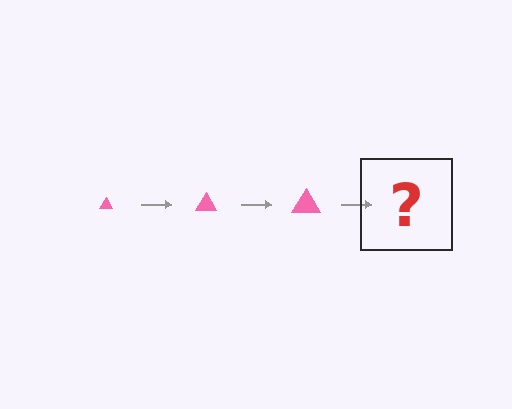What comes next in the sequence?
The next element should be a pink triangle, larger than the previous one.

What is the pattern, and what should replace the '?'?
The pattern is that the triangle gets progressively larger each step. The '?' should be a pink triangle, larger than the previous one.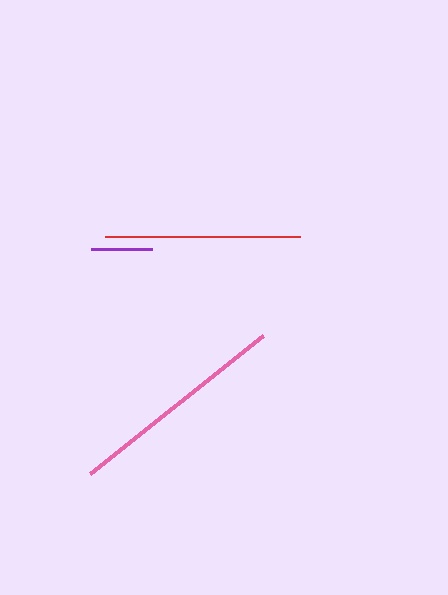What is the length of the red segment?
The red segment is approximately 195 pixels long.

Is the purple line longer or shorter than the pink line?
The pink line is longer than the purple line.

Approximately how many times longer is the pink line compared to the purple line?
The pink line is approximately 3.6 times the length of the purple line.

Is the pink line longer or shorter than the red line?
The pink line is longer than the red line.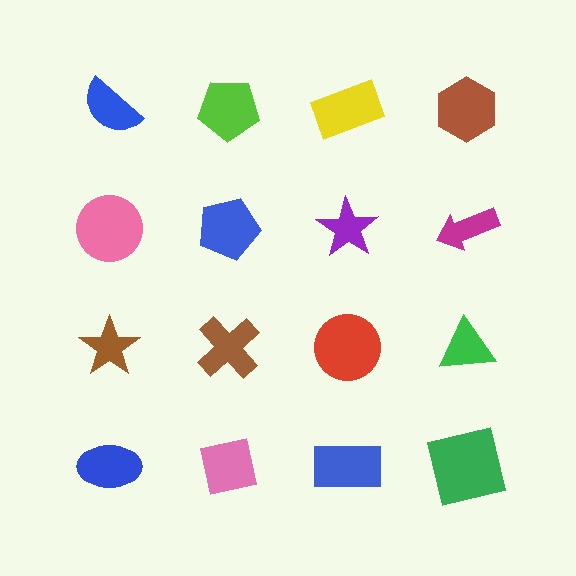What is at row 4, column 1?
A blue ellipse.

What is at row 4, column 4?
A green square.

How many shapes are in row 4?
4 shapes.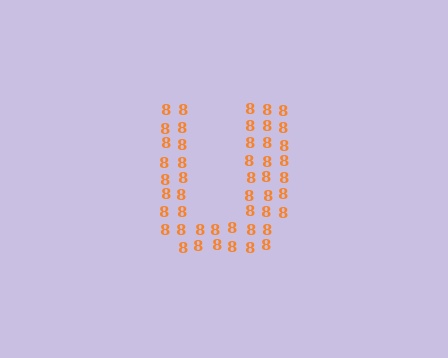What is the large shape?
The large shape is the letter U.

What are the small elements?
The small elements are digit 8's.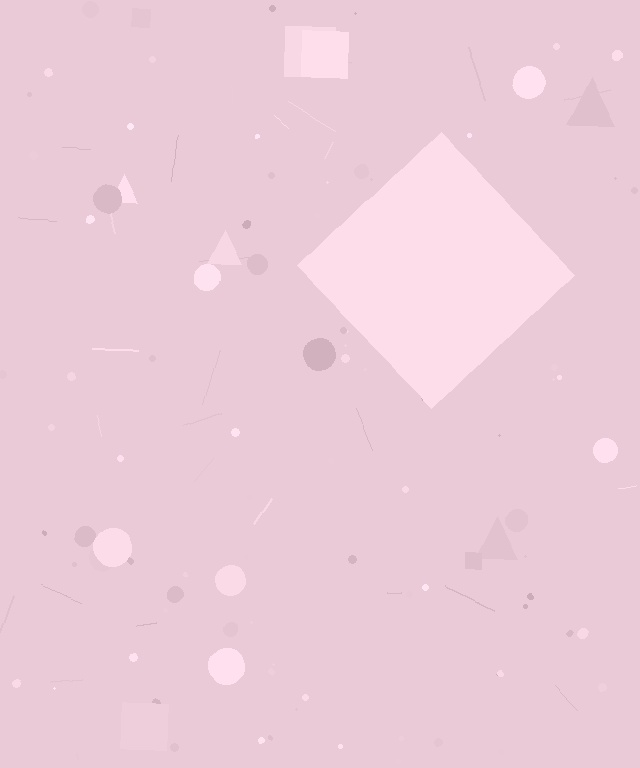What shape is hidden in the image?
A diamond is hidden in the image.